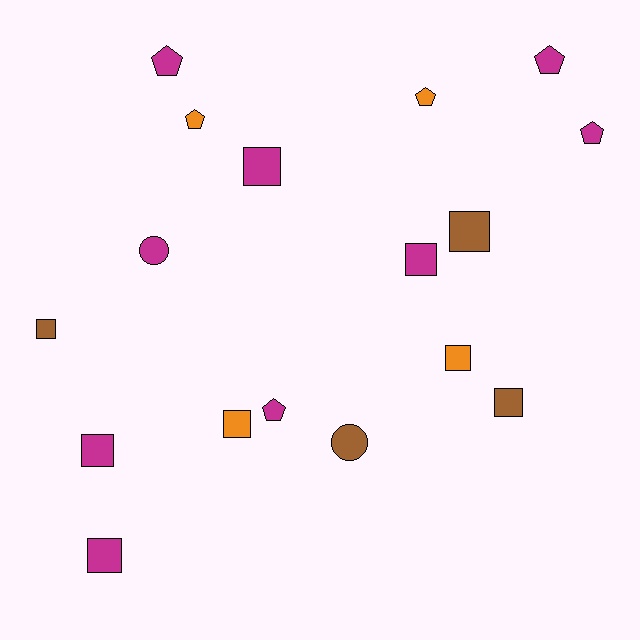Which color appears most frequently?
Magenta, with 9 objects.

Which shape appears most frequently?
Square, with 9 objects.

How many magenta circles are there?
There is 1 magenta circle.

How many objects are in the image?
There are 17 objects.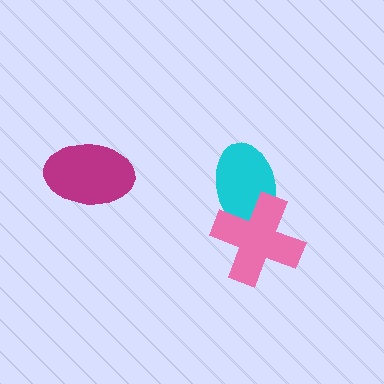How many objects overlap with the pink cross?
1 object overlaps with the pink cross.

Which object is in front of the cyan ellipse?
The pink cross is in front of the cyan ellipse.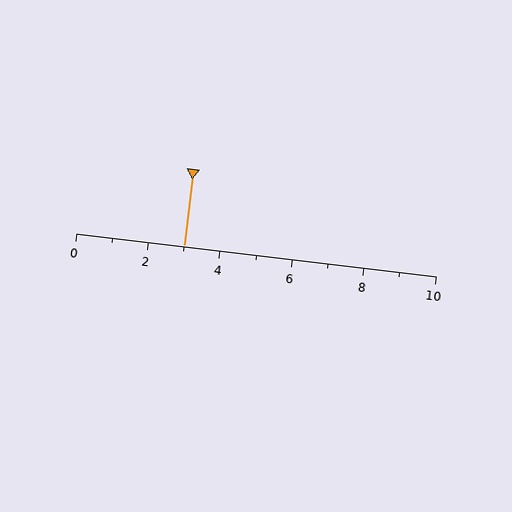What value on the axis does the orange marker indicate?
The marker indicates approximately 3.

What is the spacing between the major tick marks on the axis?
The major ticks are spaced 2 apart.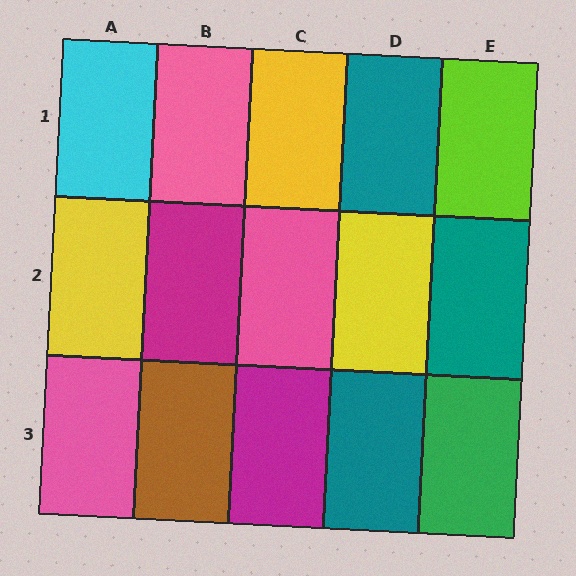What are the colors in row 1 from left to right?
Cyan, pink, yellow, teal, lime.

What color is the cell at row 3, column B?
Brown.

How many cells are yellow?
3 cells are yellow.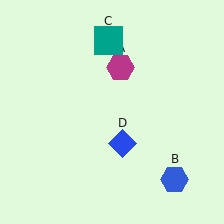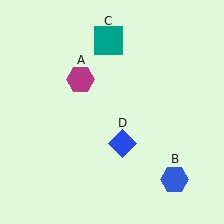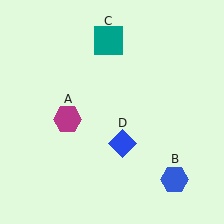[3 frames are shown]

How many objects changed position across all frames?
1 object changed position: magenta hexagon (object A).